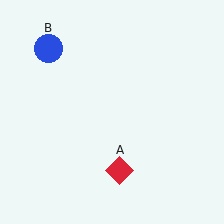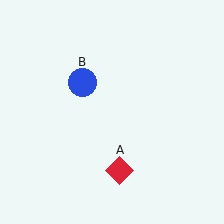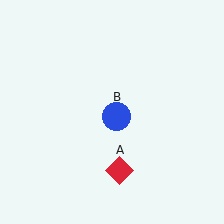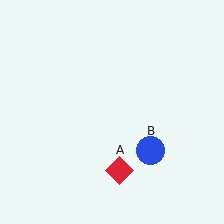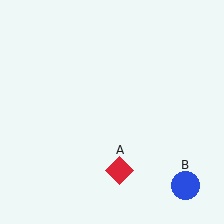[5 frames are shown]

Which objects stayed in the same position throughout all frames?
Red diamond (object A) remained stationary.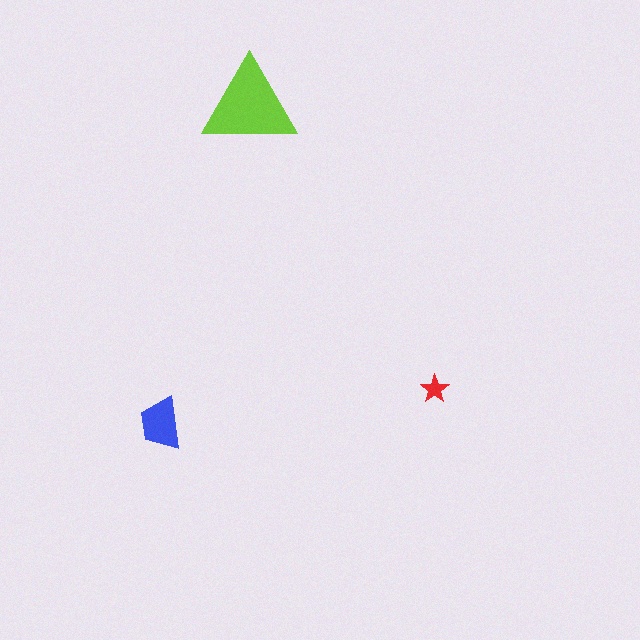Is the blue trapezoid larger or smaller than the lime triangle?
Smaller.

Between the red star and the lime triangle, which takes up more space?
The lime triangle.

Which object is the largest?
The lime triangle.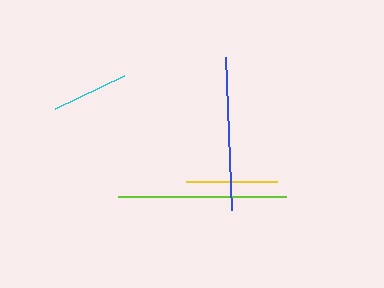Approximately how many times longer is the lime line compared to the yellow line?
The lime line is approximately 1.9 times the length of the yellow line.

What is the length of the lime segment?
The lime segment is approximately 168 pixels long.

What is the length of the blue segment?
The blue segment is approximately 153 pixels long.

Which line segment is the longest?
The lime line is the longest at approximately 168 pixels.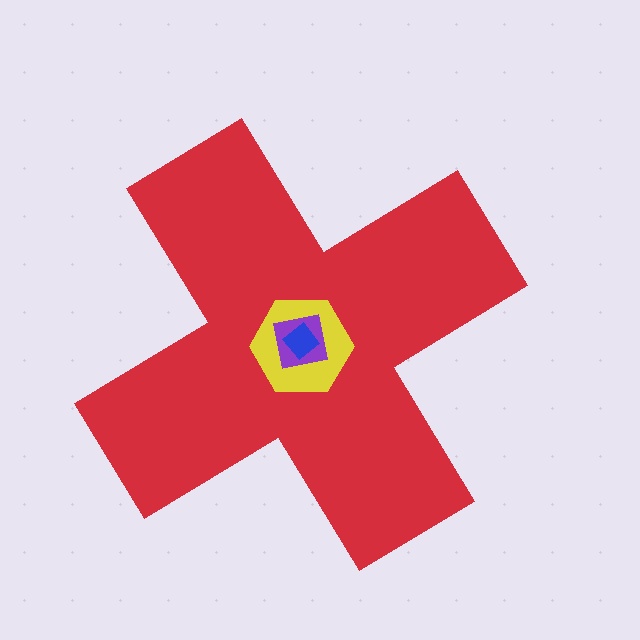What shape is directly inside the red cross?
The yellow hexagon.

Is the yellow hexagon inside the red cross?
Yes.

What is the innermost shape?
The blue diamond.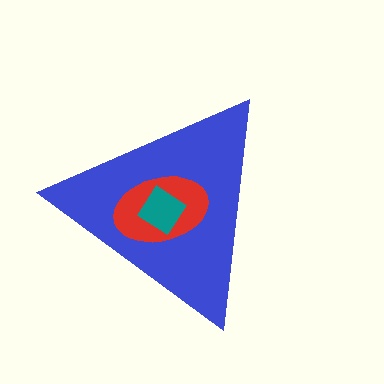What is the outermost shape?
The blue triangle.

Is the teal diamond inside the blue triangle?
Yes.